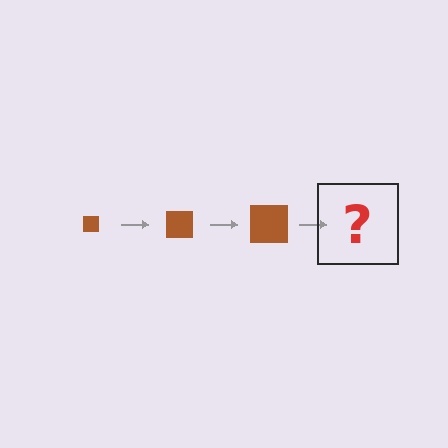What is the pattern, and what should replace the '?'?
The pattern is that the square gets progressively larger each step. The '?' should be a brown square, larger than the previous one.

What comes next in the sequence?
The next element should be a brown square, larger than the previous one.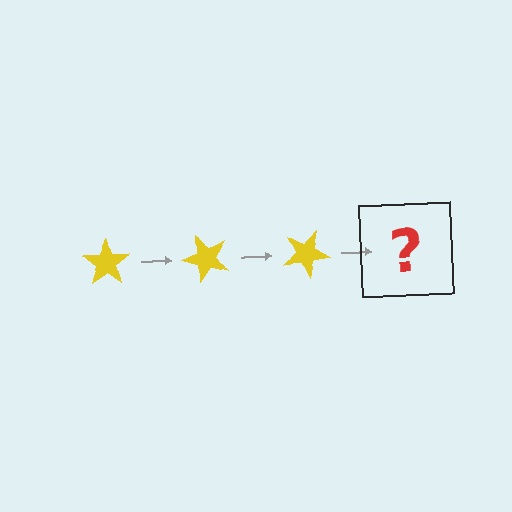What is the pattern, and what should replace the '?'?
The pattern is that the star rotates 50 degrees each step. The '?' should be a yellow star rotated 150 degrees.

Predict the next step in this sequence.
The next step is a yellow star rotated 150 degrees.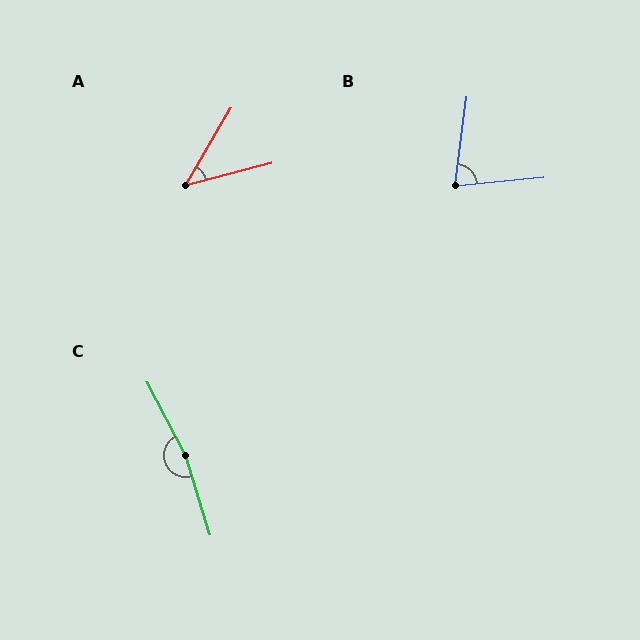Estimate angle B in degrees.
Approximately 77 degrees.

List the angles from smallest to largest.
A (45°), B (77°), C (169°).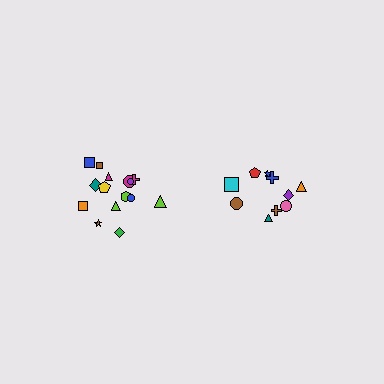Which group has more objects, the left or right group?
The left group.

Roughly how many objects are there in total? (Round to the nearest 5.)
Roughly 25 objects in total.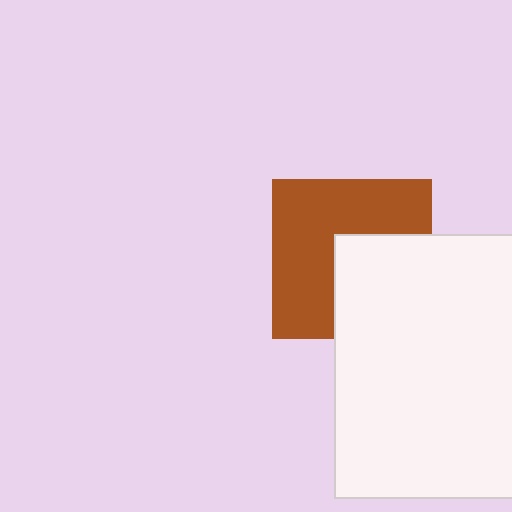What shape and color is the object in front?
The object in front is a white rectangle.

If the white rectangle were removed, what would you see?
You would see the complete brown square.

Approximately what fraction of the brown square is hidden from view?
Roughly 41% of the brown square is hidden behind the white rectangle.